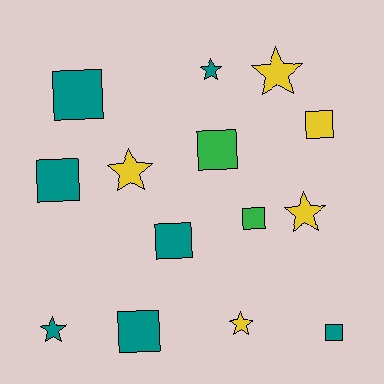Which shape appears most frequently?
Square, with 8 objects.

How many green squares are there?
There are 2 green squares.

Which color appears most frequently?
Teal, with 7 objects.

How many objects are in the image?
There are 14 objects.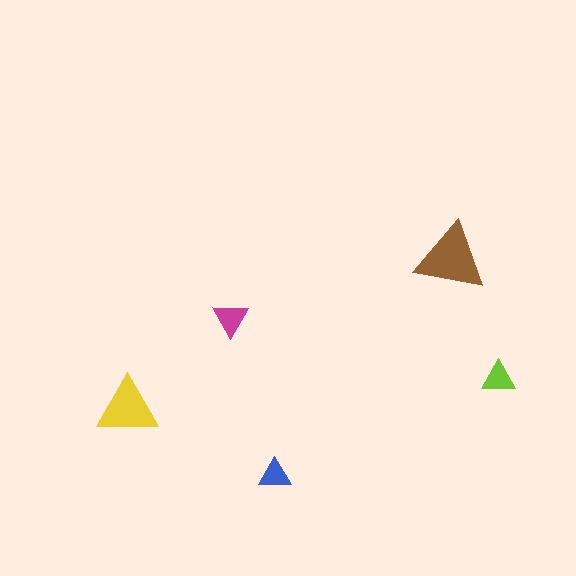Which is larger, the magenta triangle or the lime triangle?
The magenta one.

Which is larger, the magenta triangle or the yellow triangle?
The yellow one.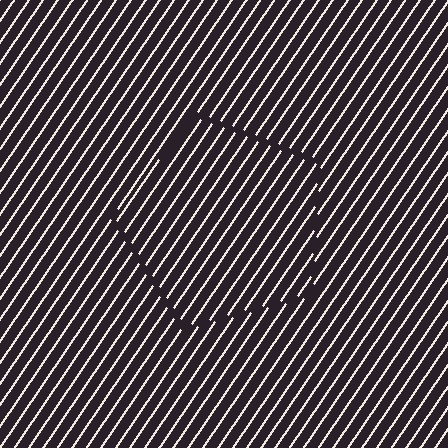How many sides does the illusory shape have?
5 sides — the line-ends trace a pentagon.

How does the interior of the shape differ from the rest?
The interior of the shape contains the same grating, shifted by half a period — the contour is defined by the phase discontinuity where line-ends from the inner and outer gratings abut.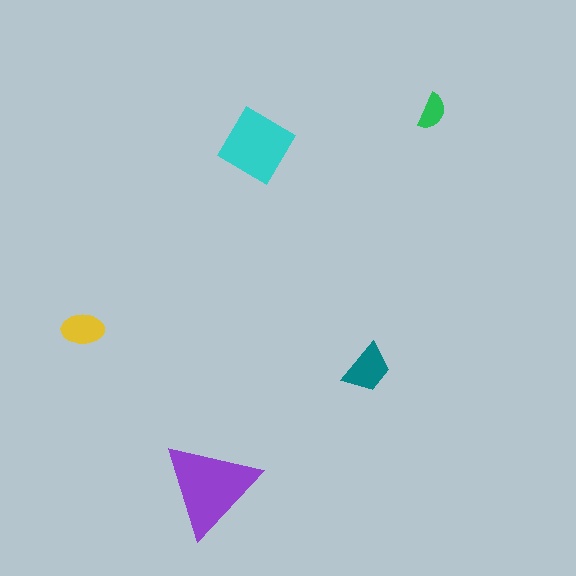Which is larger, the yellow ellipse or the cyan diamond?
The cyan diamond.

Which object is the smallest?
The green semicircle.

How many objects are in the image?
There are 5 objects in the image.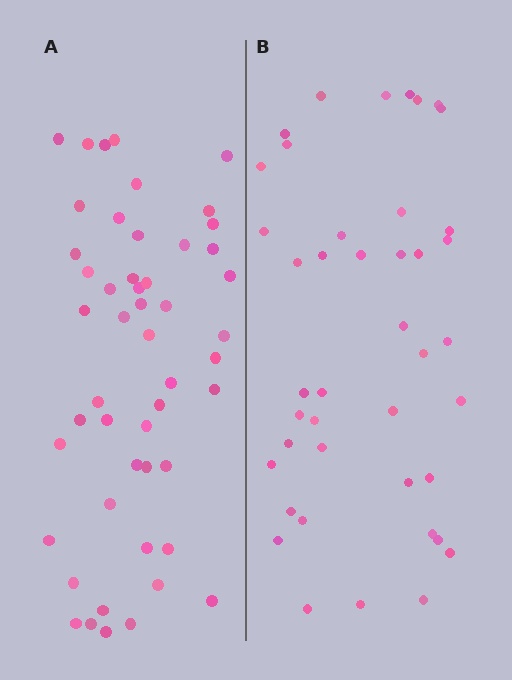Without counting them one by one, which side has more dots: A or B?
Region A (the left region) has more dots.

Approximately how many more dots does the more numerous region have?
Region A has roughly 8 or so more dots than region B.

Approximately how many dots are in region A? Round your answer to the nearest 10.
About 50 dots.